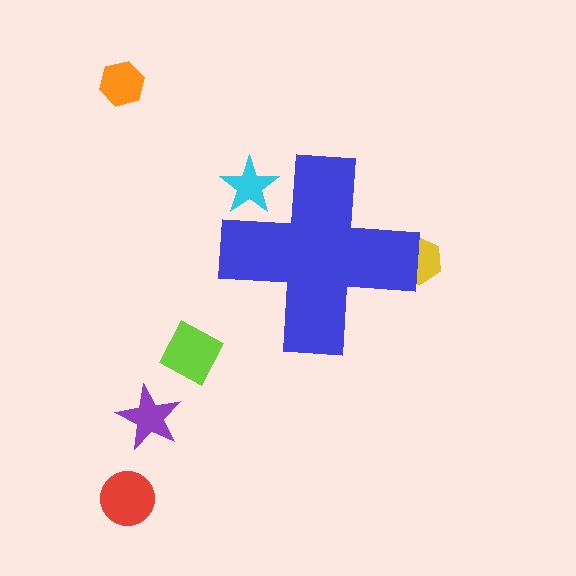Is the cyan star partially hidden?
Yes, the cyan star is partially hidden behind the blue cross.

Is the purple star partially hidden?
No, the purple star is fully visible.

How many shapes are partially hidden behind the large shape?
2 shapes are partially hidden.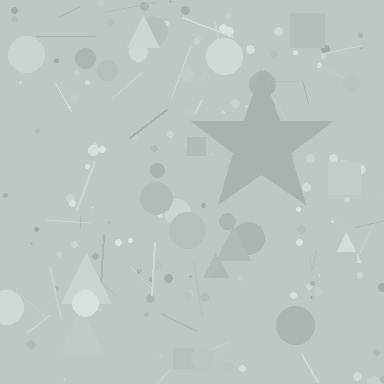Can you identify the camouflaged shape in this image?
The camouflaged shape is a star.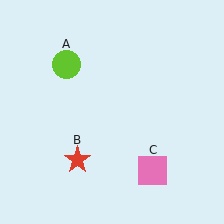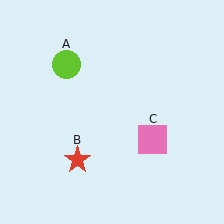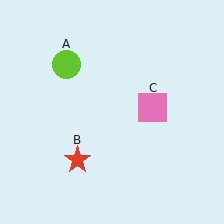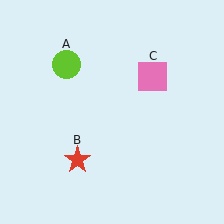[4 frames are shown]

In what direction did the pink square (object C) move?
The pink square (object C) moved up.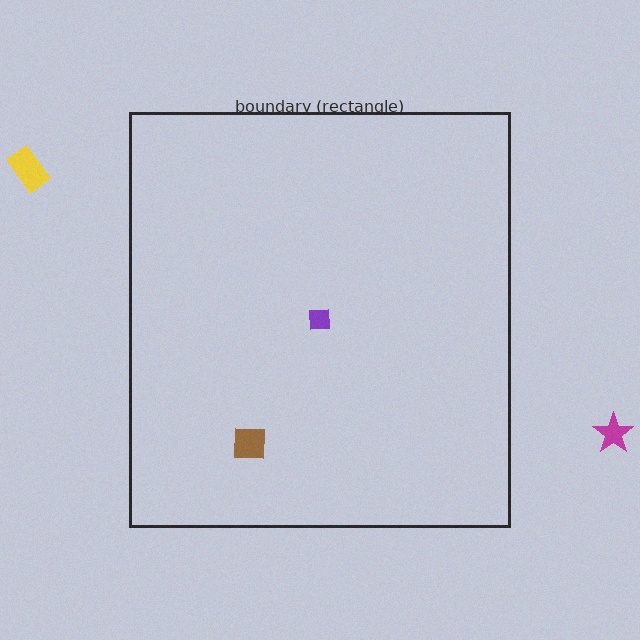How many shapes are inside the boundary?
2 inside, 2 outside.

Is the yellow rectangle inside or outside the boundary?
Outside.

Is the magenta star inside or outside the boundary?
Outside.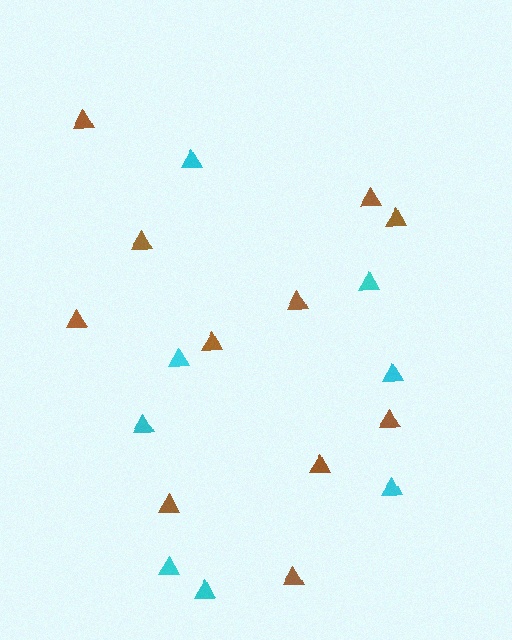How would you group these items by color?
There are 2 groups: one group of cyan triangles (8) and one group of brown triangles (11).